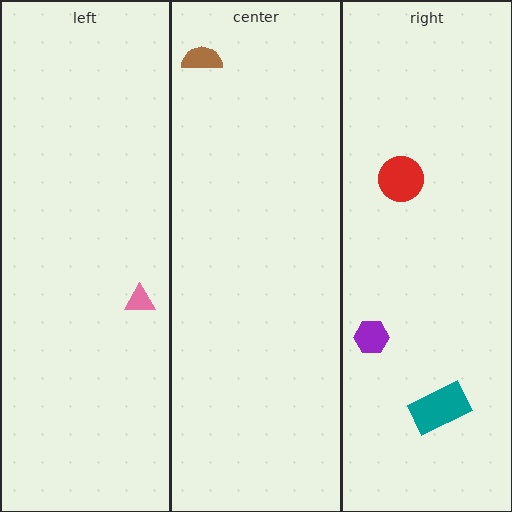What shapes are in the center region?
The brown semicircle.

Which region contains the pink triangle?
The left region.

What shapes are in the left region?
The pink triangle.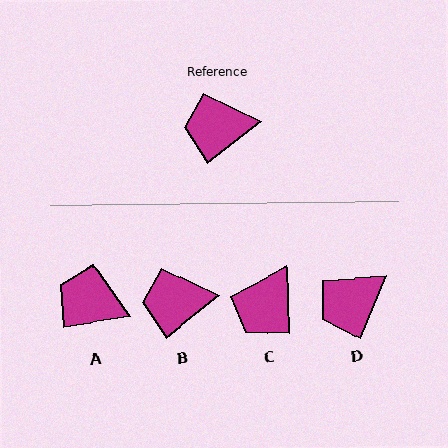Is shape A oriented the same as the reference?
No, it is off by about 29 degrees.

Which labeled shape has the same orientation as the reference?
B.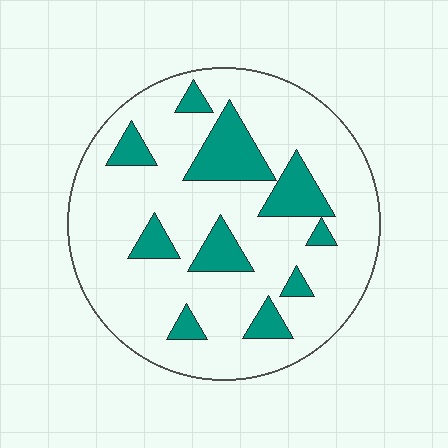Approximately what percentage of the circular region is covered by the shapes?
Approximately 20%.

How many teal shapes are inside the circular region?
10.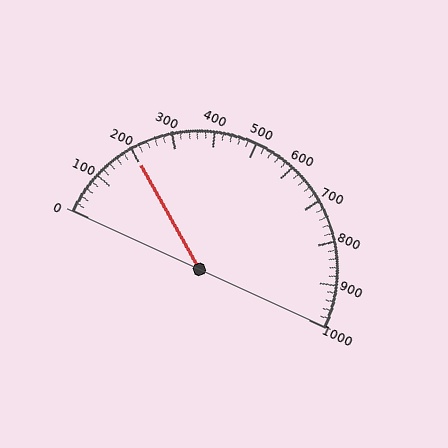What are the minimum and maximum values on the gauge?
The gauge ranges from 0 to 1000.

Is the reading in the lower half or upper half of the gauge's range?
The reading is in the lower half of the range (0 to 1000).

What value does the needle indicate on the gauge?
The needle indicates approximately 200.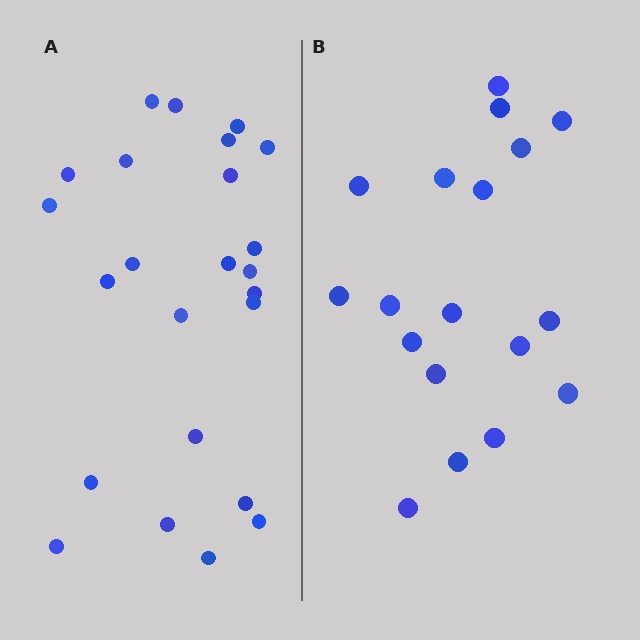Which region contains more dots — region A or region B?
Region A (the left region) has more dots.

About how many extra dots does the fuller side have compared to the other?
Region A has about 6 more dots than region B.